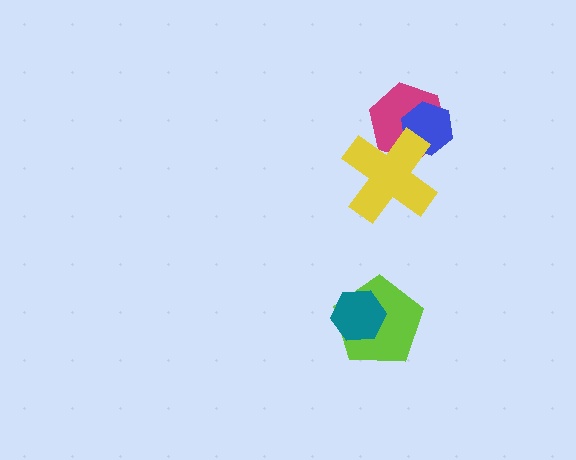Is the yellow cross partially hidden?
No, no other shape covers it.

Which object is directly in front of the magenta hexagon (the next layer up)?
The blue hexagon is directly in front of the magenta hexagon.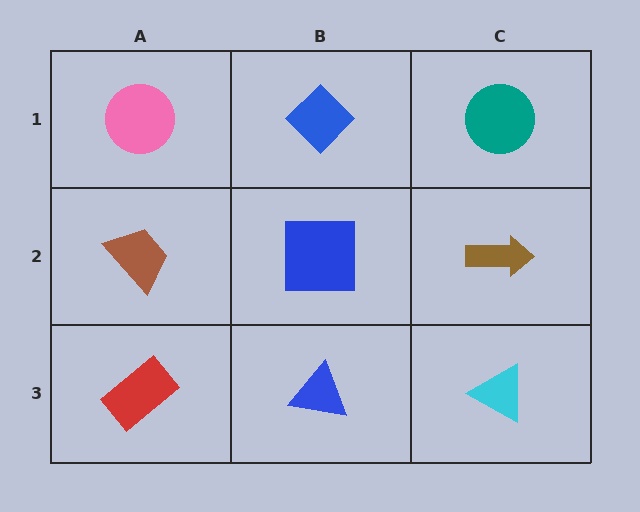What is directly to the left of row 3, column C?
A blue triangle.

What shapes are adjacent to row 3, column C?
A brown arrow (row 2, column C), a blue triangle (row 3, column B).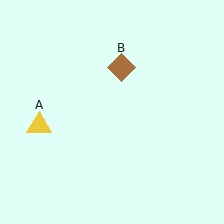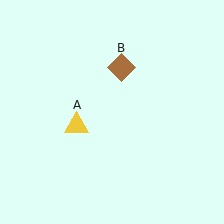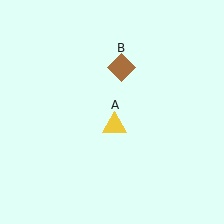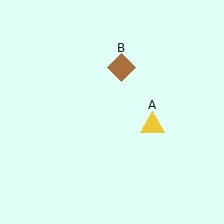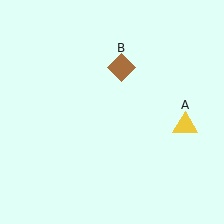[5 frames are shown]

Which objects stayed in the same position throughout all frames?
Brown diamond (object B) remained stationary.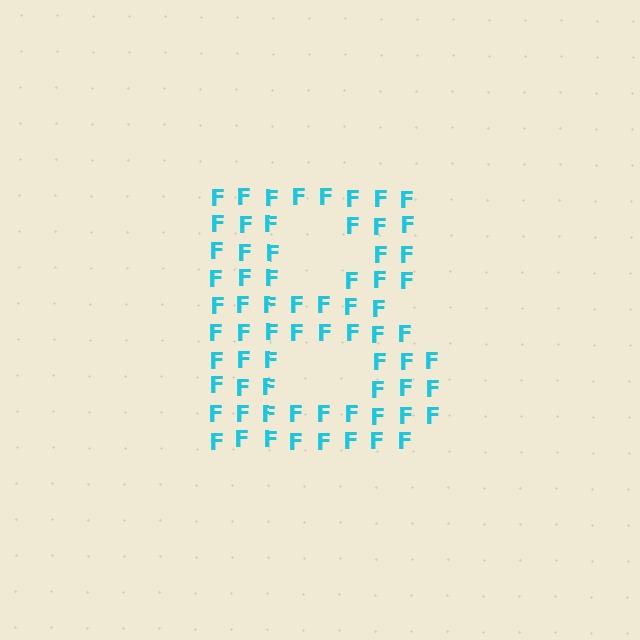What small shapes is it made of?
It is made of small letter F's.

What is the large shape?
The large shape is the letter B.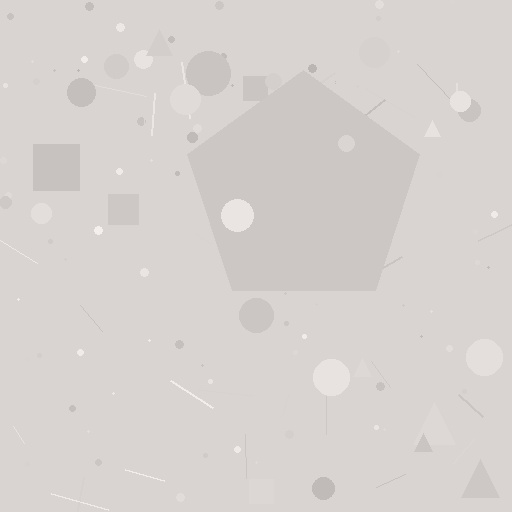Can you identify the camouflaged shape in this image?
The camouflaged shape is a pentagon.